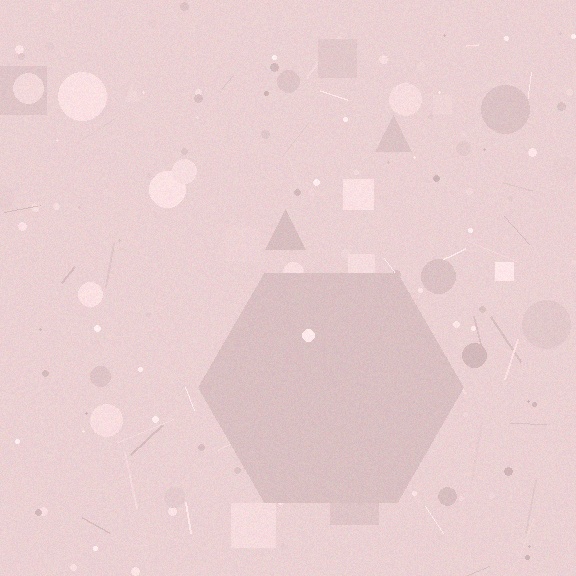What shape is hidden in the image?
A hexagon is hidden in the image.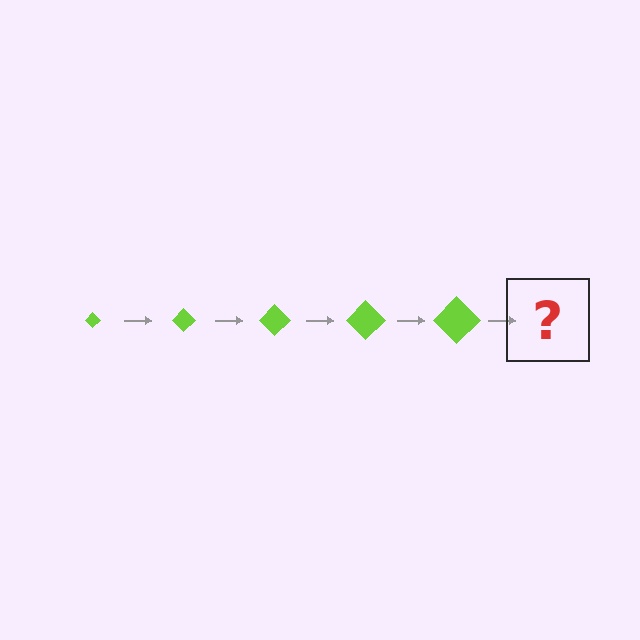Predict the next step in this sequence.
The next step is a lime diamond, larger than the previous one.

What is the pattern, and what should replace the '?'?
The pattern is that the diamond gets progressively larger each step. The '?' should be a lime diamond, larger than the previous one.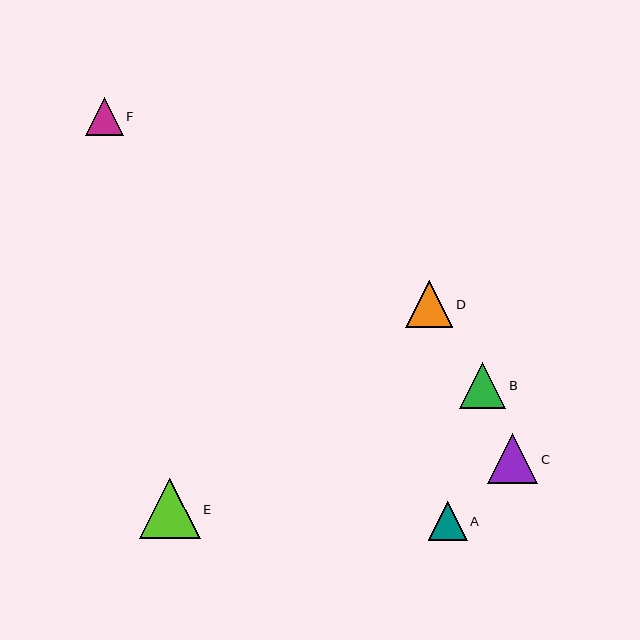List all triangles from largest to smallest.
From largest to smallest: E, C, D, B, A, F.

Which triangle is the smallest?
Triangle F is the smallest with a size of approximately 38 pixels.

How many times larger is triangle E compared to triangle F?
Triangle E is approximately 1.6 times the size of triangle F.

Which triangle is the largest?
Triangle E is the largest with a size of approximately 60 pixels.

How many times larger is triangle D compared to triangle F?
Triangle D is approximately 1.2 times the size of triangle F.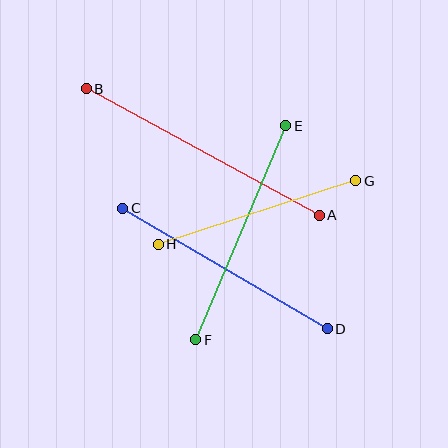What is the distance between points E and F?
The distance is approximately 232 pixels.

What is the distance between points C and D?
The distance is approximately 237 pixels.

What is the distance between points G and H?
The distance is approximately 207 pixels.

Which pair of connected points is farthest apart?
Points A and B are farthest apart.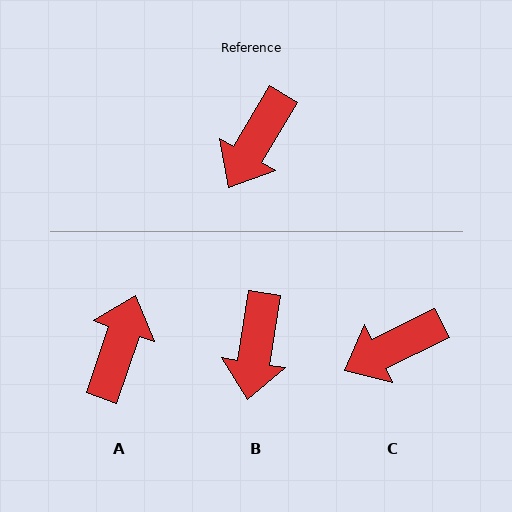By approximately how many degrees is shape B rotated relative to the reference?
Approximately 21 degrees counter-clockwise.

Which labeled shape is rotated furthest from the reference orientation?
A, about 168 degrees away.